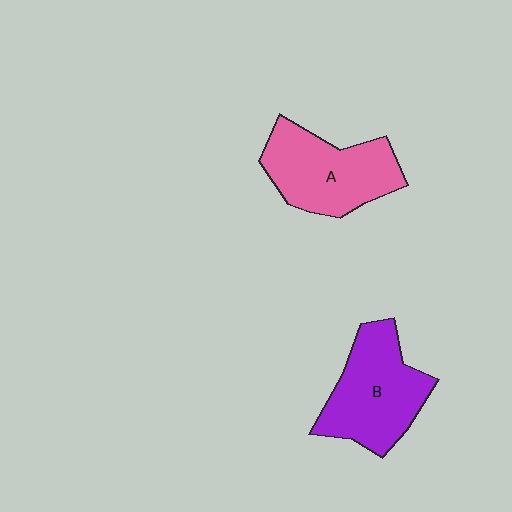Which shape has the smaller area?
Shape A (pink).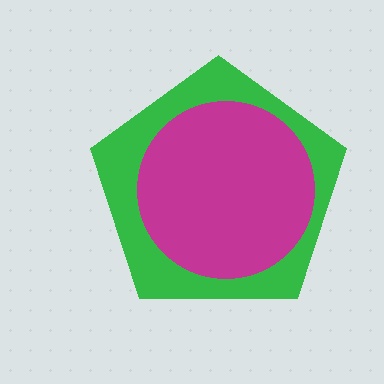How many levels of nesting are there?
2.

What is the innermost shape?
The magenta circle.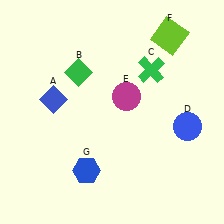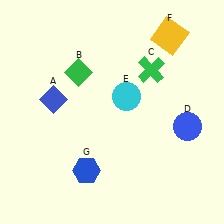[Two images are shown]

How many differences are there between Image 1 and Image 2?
There are 2 differences between the two images.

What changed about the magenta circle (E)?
In Image 1, E is magenta. In Image 2, it changed to cyan.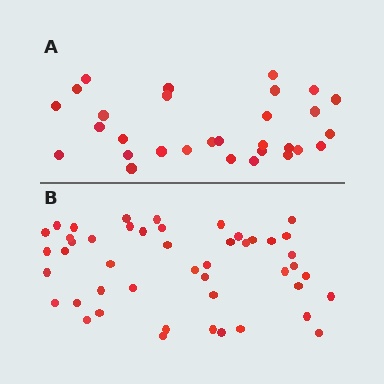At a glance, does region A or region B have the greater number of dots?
Region B (the bottom region) has more dots.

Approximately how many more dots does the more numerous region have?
Region B has approximately 15 more dots than region A.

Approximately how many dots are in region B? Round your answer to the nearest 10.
About 50 dots. (The exact count is 47, which rounds to 50.)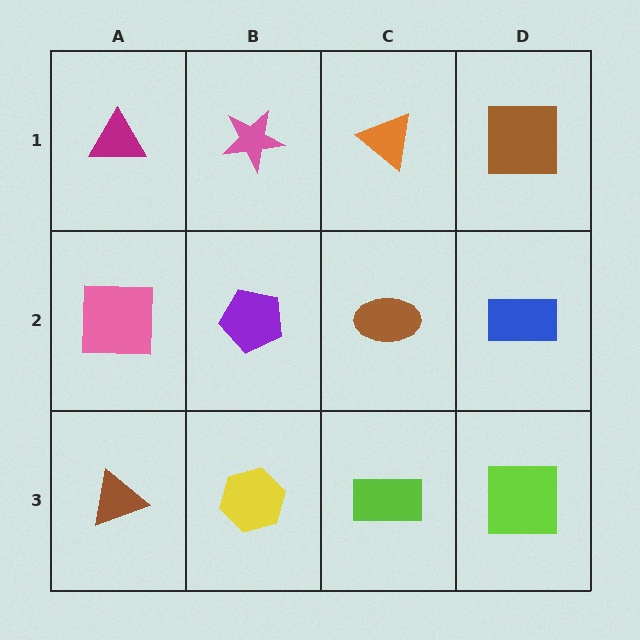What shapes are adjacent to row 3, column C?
A brown ellipse (row 2, column C), a yellow hexagon (row 3, column B), a lime square (row 3, column D).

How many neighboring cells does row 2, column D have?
3.